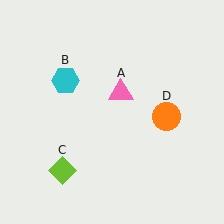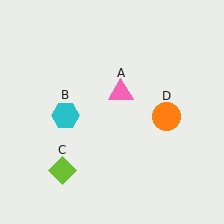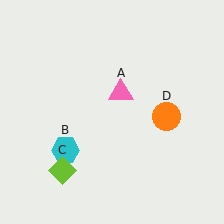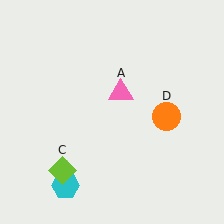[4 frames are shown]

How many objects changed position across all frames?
1 object changed position: cyan hexagon (object B).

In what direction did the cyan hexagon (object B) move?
The cyan hexagon (object B) moved down.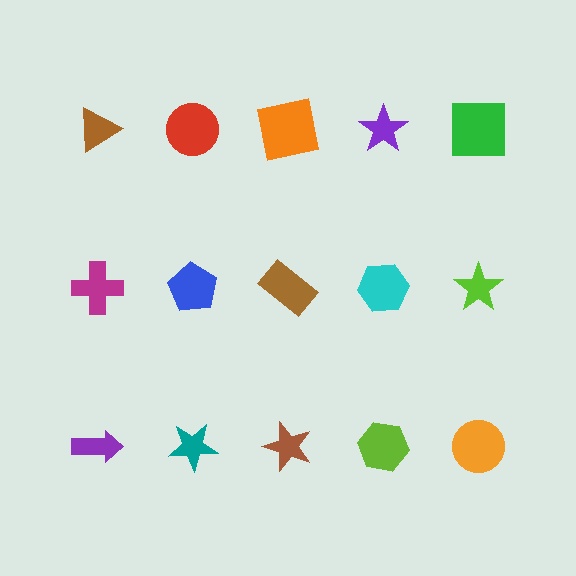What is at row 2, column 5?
A lime star.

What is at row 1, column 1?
A brown triangle.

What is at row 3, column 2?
A teal star.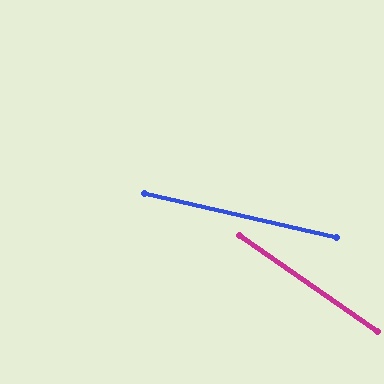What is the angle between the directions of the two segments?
Approximately 22 degrees.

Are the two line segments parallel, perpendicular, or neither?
Neither parallel nor perpendicular — they differ by about 22°.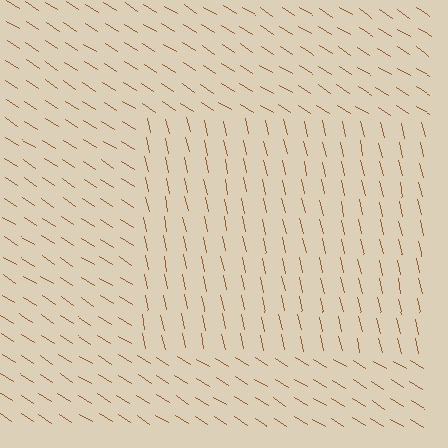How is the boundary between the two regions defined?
The boundary is defined purely by a change in line orientation (approximately 45 degrees difference). All lines are the same color and thickness.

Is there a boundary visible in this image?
Yes, there is a texture boundary formed by a change in line orientation.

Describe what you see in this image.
The image is filled with small brown line segments. A rectangle region in the image has lines oriented differently from the surrounding lines, creating a visible texture boundary.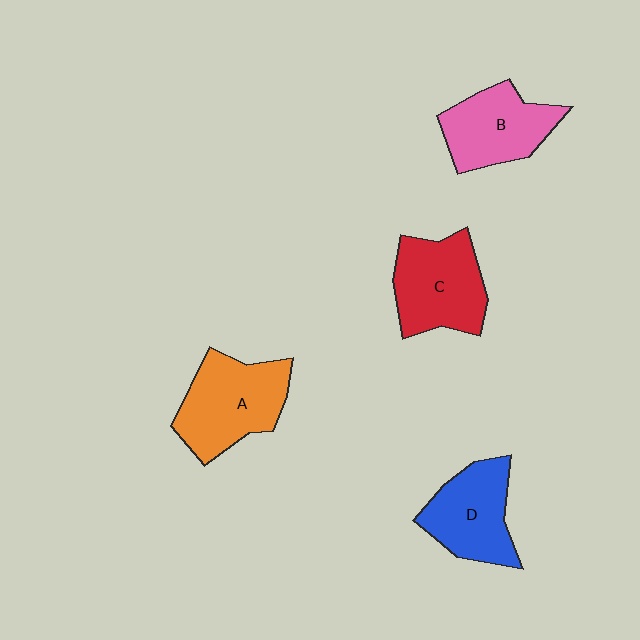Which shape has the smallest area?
Shape B (pink).